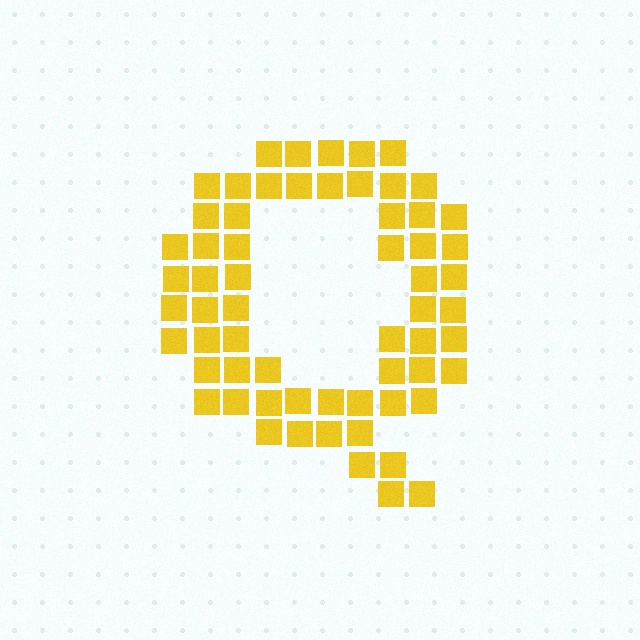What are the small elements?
The small elements are squares.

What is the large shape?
The large shape is the letter Q.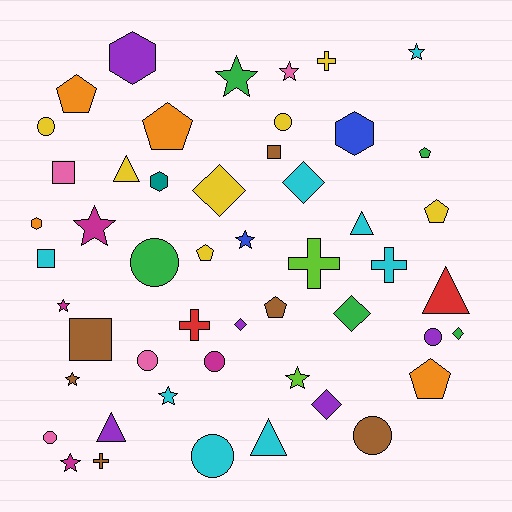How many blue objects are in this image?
There are 2 blue objects.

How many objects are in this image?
There are 50 objects.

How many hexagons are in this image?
There are 4 hexagons.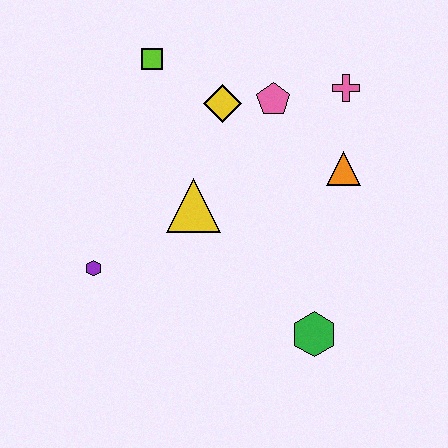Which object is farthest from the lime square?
The green hexagon is farthest from the lime square.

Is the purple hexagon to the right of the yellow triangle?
No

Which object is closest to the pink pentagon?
The yellow diamond is closest to the pink pentagon.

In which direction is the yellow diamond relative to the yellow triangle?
The yellow diamond is above the yellow triangle.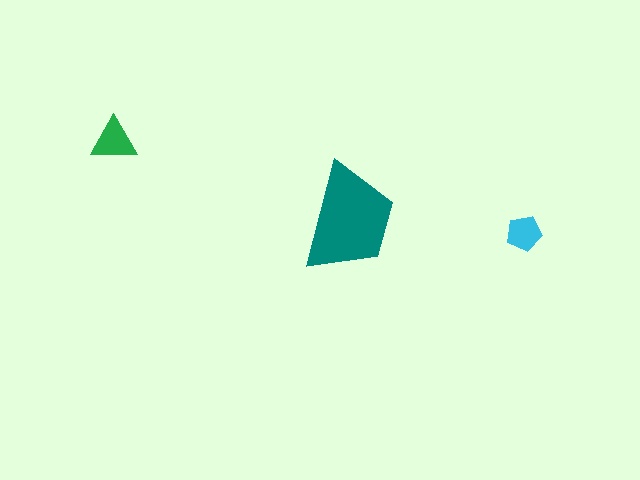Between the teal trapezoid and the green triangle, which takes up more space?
The teal trapezoid.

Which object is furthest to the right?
The cyan pentagon is rightmost.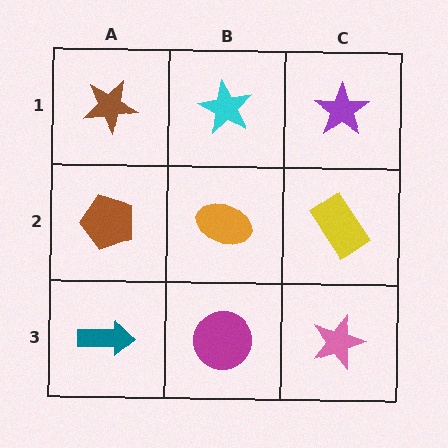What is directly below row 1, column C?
A yellow rectangle.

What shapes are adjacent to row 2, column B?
A cyan star (row 1, column B), a magenta circle (row 3, column B), a brown pentagon (row 2, column A), a yellow rectangle (row 2, column C).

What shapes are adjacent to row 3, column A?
A brown pentagon (row 2, column A), a magenta circle (row 3, column B).